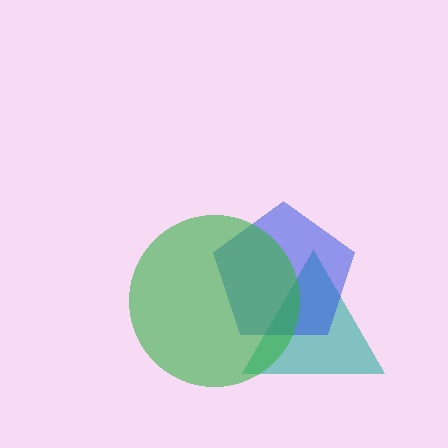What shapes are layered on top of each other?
The layered shapes are: a teal triangle, a blue pentagon, a green circle.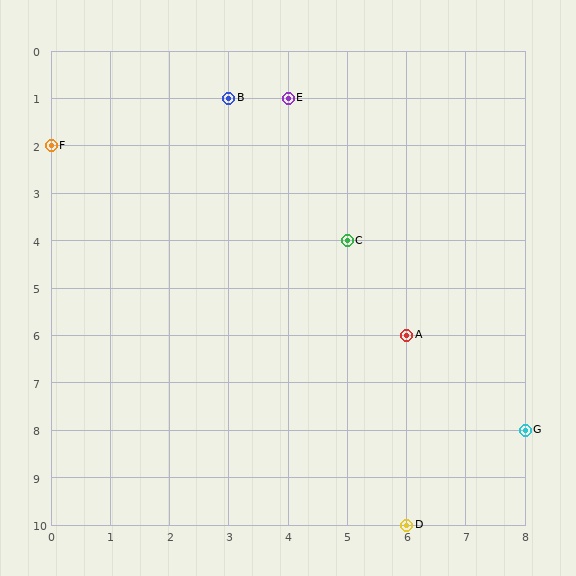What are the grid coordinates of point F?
Point F is at grid coordinates (0, 2).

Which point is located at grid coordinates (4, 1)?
Point E is at (4, 1).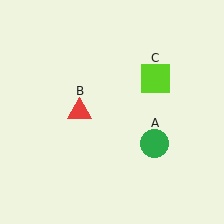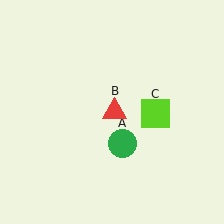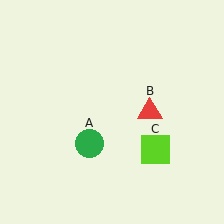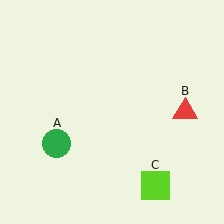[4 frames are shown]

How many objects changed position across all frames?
3 objects changed position: green circle (object A), red triangle (object B), lime square (object C).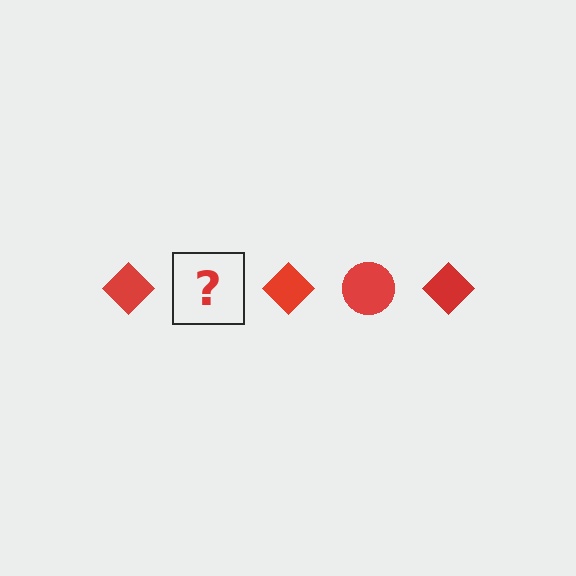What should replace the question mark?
The question mark should be replaced with a red circle.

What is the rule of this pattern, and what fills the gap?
The rule is that the pattern cycles through diamond, circle shapes in red. The gap should be filled with a red circle.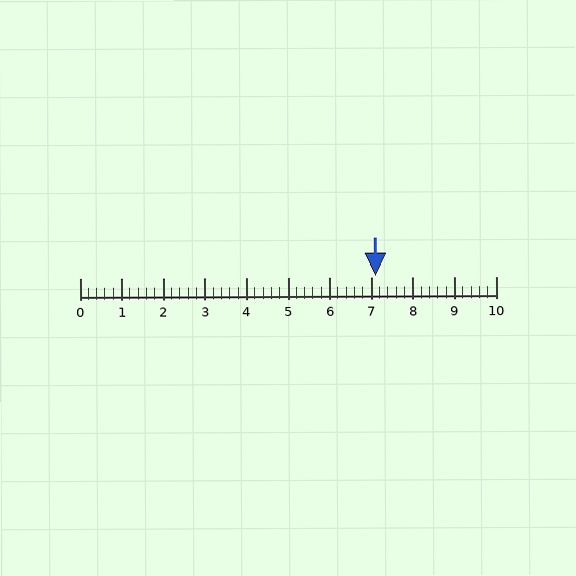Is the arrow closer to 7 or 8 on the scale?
The arrow is closer to 7.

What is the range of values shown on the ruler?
The ruler shows values from 0 to 10.